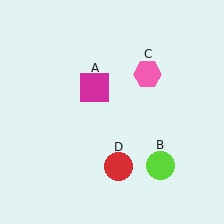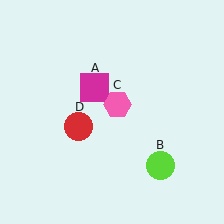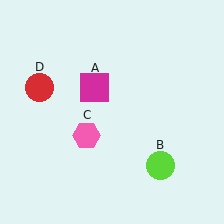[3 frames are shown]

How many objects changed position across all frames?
2 objects changed position: pink hexagon (object C), red circle (object D).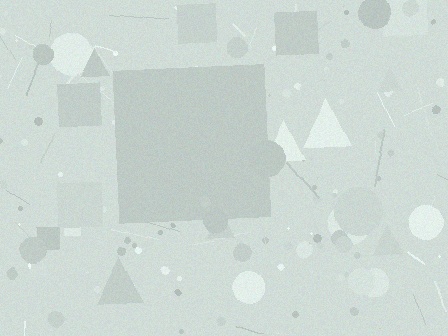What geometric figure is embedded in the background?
A square is embedded in the background.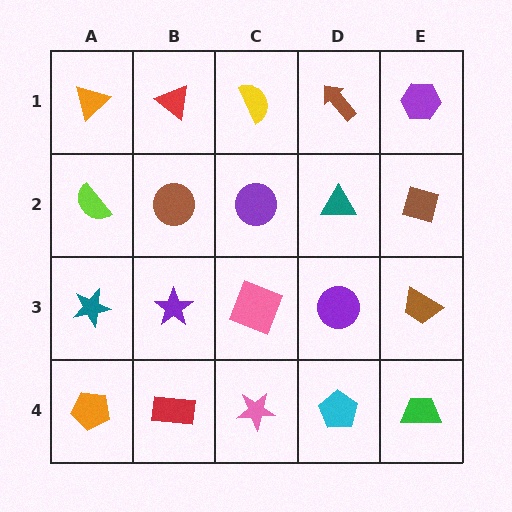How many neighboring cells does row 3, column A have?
3.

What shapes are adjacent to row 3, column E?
A brown diamond (row 2, column E), a green trapezoid (row 4, column E), a purple circle (row 3, column D).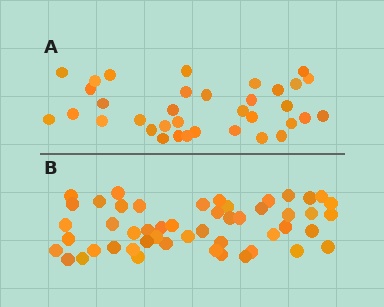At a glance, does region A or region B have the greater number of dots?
Region B (the bottom region) has more dots.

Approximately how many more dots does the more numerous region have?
Region B has approximately 15 more dots than region A.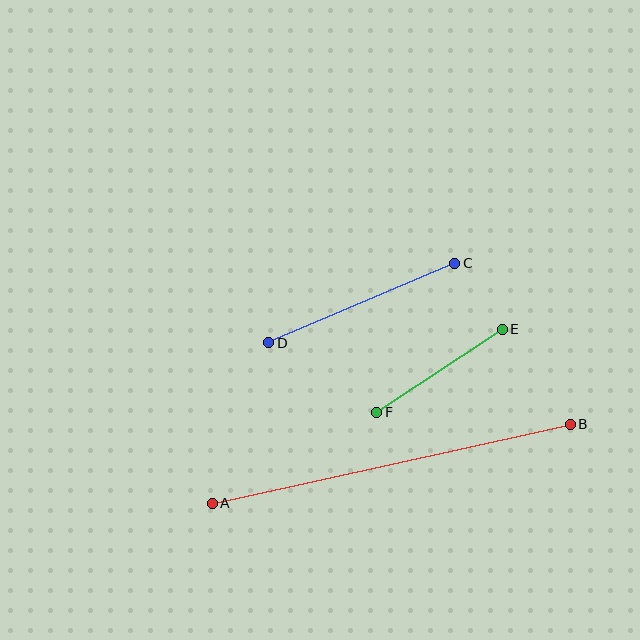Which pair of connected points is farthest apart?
Points A and B are farthest apart.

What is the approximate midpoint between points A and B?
The midpoint is at approximately (391, 464) pixels.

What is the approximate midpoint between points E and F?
The midpoint is at approximately (439, 371) pixels.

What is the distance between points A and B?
The distance is approximately 367 pixels.